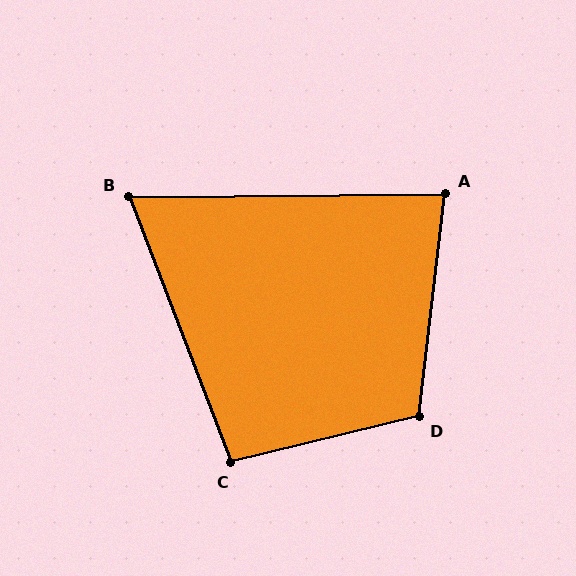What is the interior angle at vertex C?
Approximately 97 degrees (obtuse).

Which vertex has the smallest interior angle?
B, at approximately 70 degrees.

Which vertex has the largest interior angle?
D, at approximately 110 degrees.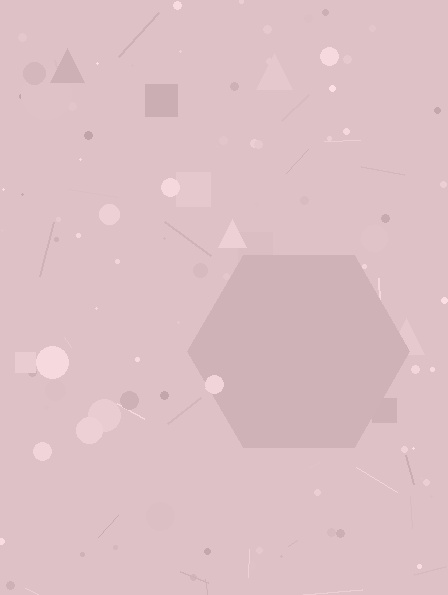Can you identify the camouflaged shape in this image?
The camouflaged shape is a hexagon.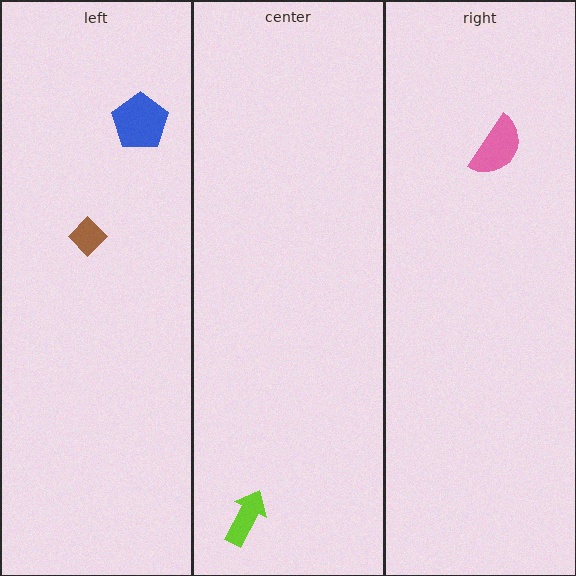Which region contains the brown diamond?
The left region.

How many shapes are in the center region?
1.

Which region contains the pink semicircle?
The right region.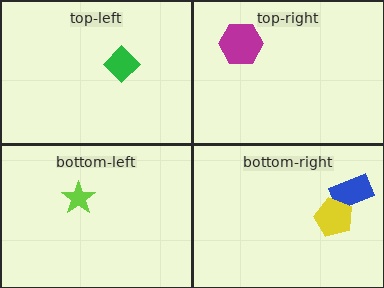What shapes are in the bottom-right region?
The blue rectangle, the yellow pentagon.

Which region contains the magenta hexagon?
The top-right region.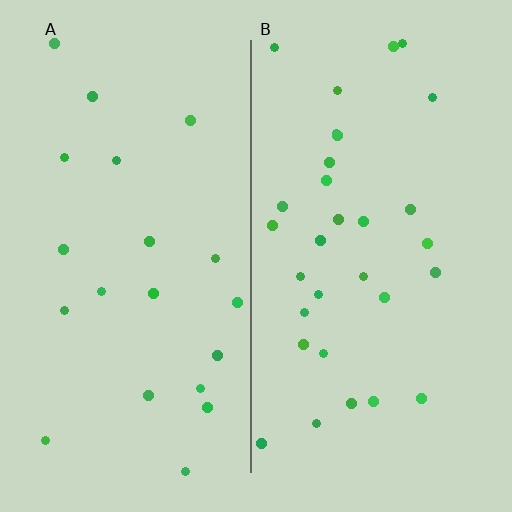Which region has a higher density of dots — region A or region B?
B (the right).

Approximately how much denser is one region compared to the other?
Approximately 1.5× — region B over region A.